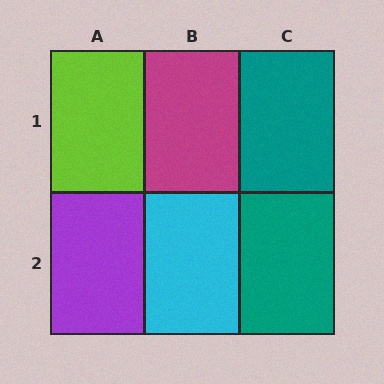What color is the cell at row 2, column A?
Purple.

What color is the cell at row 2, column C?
Teal.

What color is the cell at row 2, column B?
Cyan.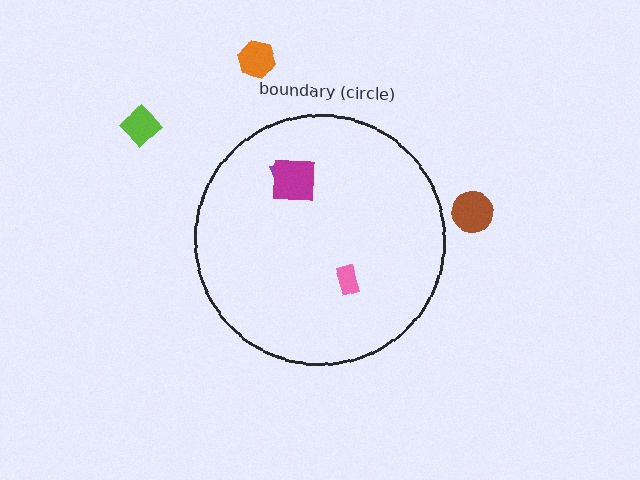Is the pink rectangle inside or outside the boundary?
Inside.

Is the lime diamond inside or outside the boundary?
Outside.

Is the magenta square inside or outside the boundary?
Inside.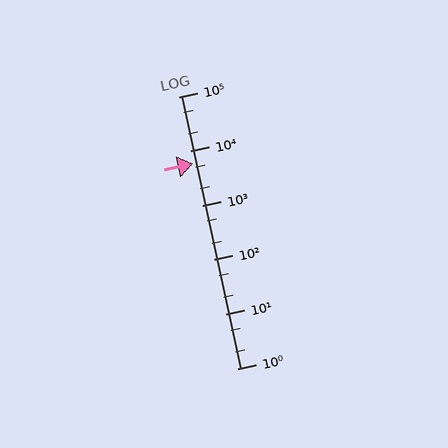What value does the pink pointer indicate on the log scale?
The pointer indicates approximately 5900.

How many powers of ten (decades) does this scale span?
The scale spans 5 decades, from 1 to 100000.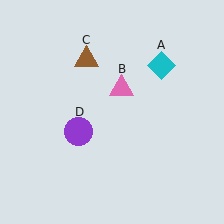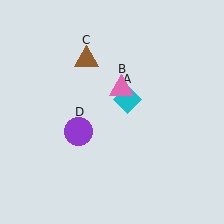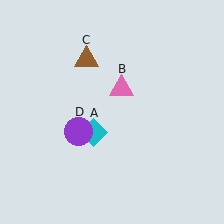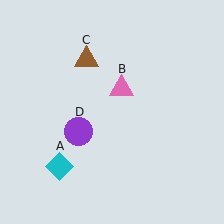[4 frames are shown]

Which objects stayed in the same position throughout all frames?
Pink triangle (object B) and brown triangle (object C) and purple circle (object D) remained stationary.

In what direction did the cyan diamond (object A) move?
The cyan diamond (object A) moved down and to the left.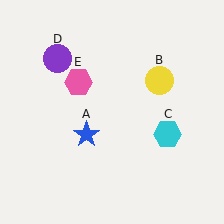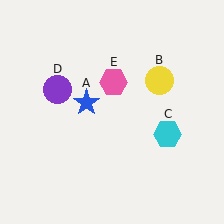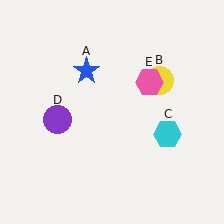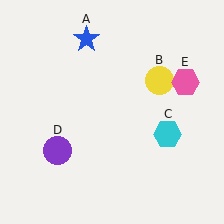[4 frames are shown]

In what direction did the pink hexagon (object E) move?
The pink hexagon (object E) moved right.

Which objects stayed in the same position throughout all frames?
Yellow circle (object B) and cyan hexagon (object C) remained stationary.